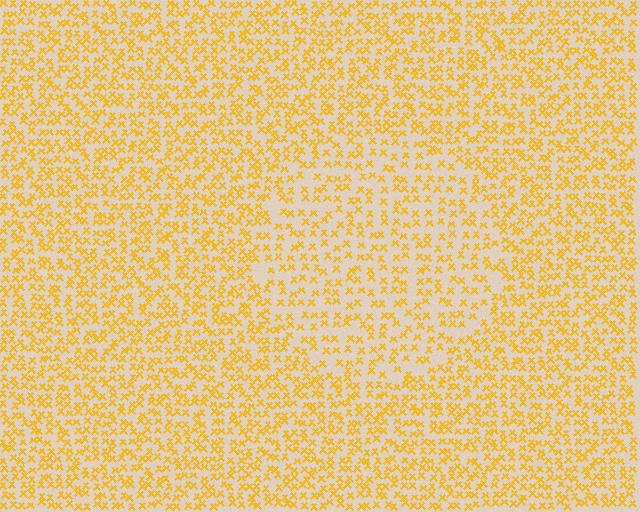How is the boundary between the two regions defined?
The boundary is defined by a change in element density (approximately 1.6x ratio). All elements are the same color, size, and shape.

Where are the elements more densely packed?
The elements are more densely packed outside the circle boundary.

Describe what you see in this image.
The image contains small yellow elements arranged at two different densities. A circle-shaped region is visible where the elements are less densely packed than the surrounding area.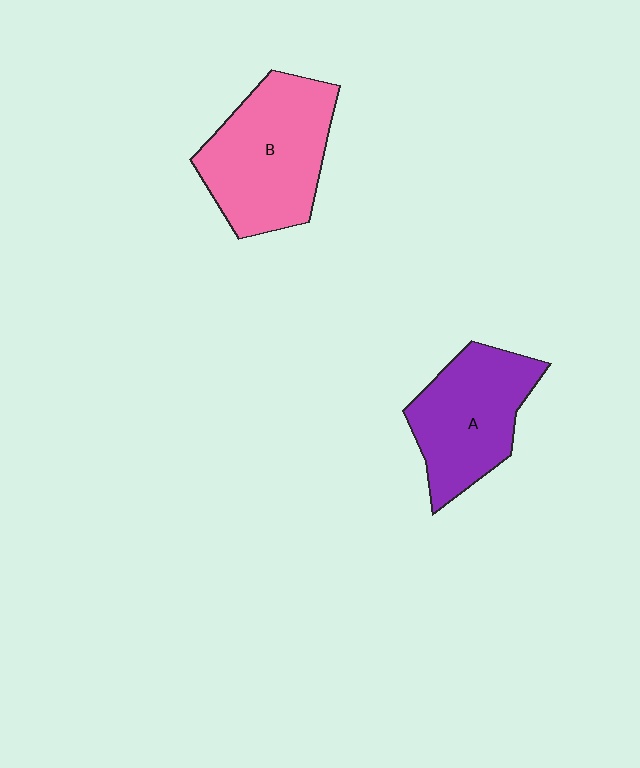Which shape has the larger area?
Shape B (pink).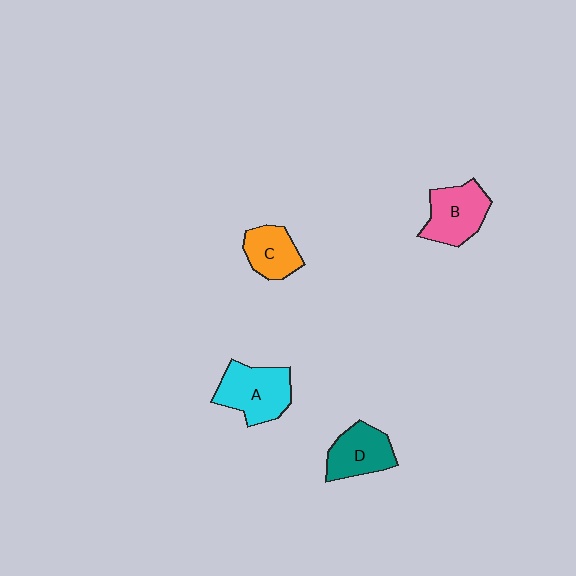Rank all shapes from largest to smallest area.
From largest to smallest: A (cyan), B (pink), D (teal), C (orange).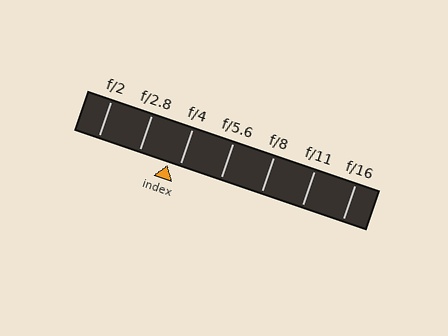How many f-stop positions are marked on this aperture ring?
There are 7 f-stop positions marked.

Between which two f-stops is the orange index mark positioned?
The index mark is between f/2.8 and f/4.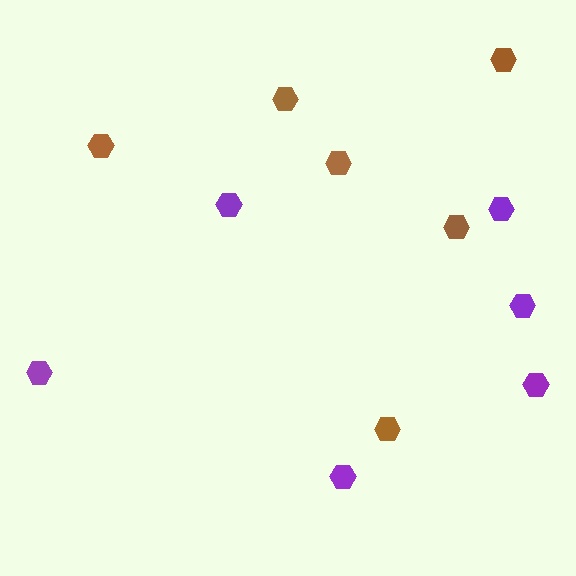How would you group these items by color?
There are 2 groups: one group of purple hexagons (6) and one group of brown hexagons (6).